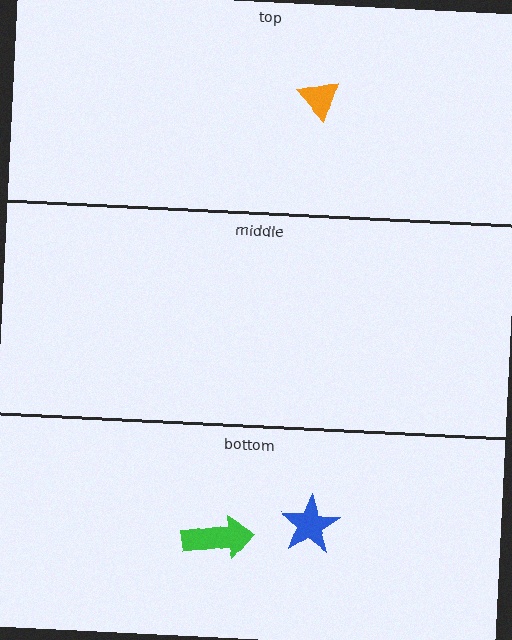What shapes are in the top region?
The orange triangle.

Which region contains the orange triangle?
The top region.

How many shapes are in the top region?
1.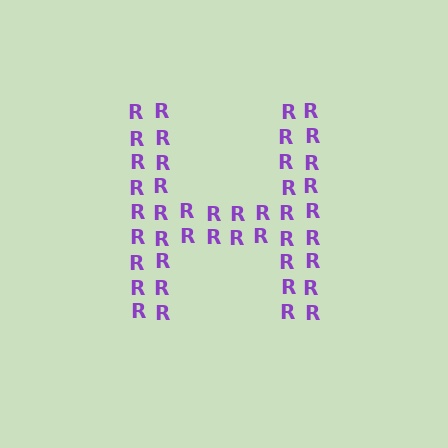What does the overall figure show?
The overall figure shows the letter H.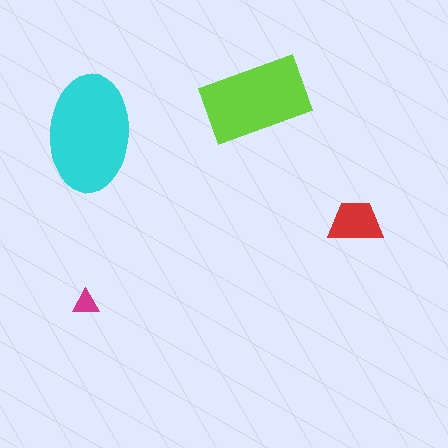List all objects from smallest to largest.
The magenta triangle, the red trapezoid, the lime rectangle, the cyan ellipse.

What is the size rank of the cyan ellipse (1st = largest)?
1st.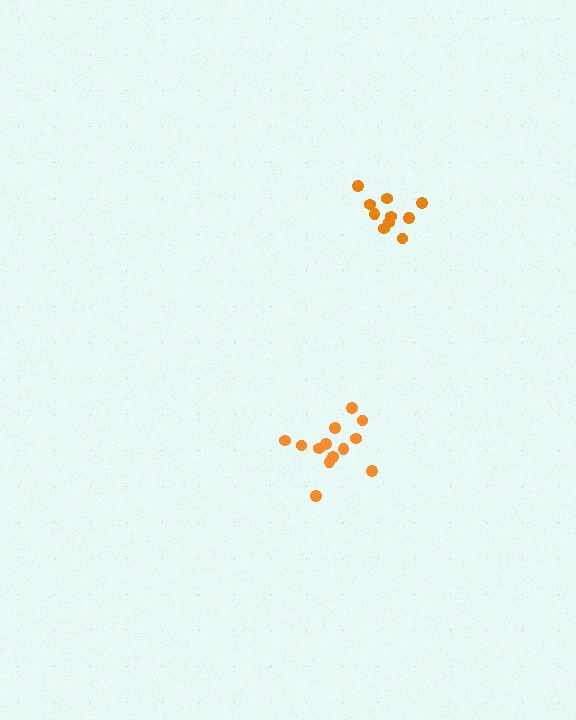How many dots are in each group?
Group 1: 13 dots, Group 2: 10 dots (23 total).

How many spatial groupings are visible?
There are 2 spatial groupings.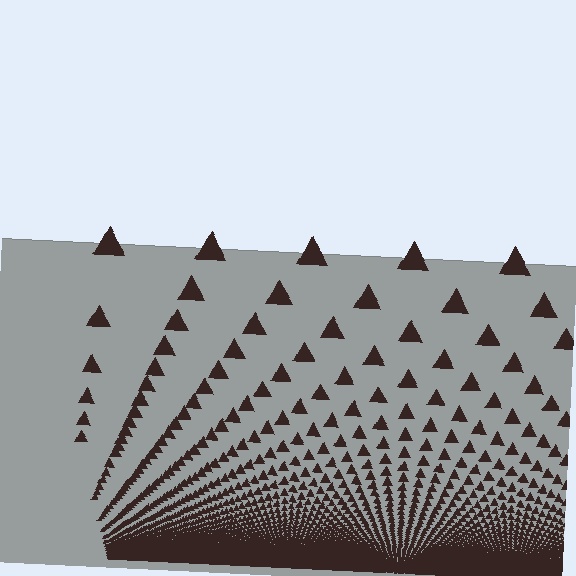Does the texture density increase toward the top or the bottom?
Density increases toward the bottom.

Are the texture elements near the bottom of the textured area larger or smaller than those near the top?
Smaller. The gradient is inverted — elements near the bottom are smaller and denser.